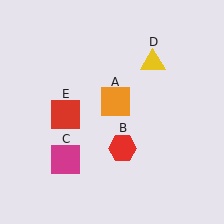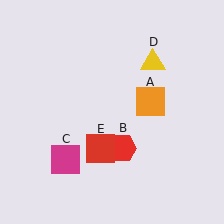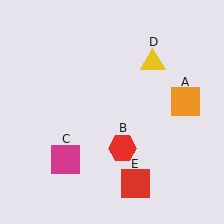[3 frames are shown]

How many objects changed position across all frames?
2 objects changed position: orange square (object A), red square (object E).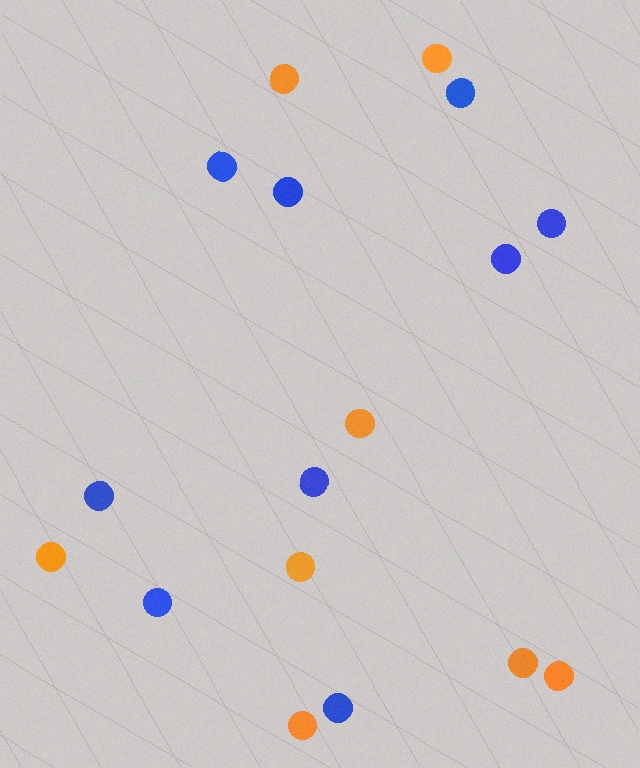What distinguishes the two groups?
There are 2 groups: one group of orange circles (8) and one group of blue circles (9).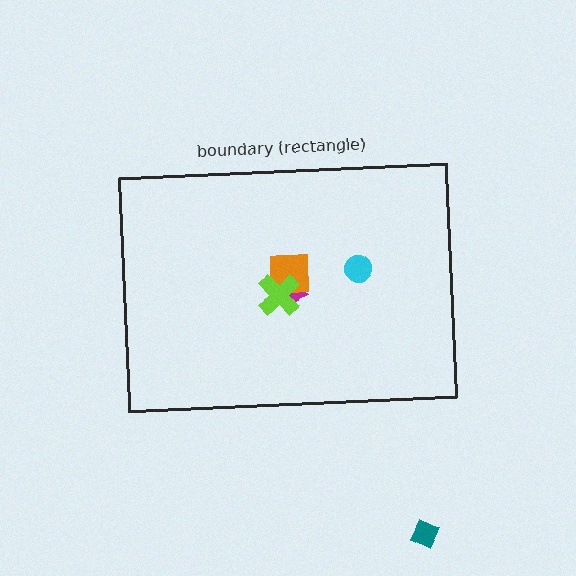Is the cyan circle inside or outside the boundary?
Inside.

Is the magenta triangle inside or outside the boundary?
Inside.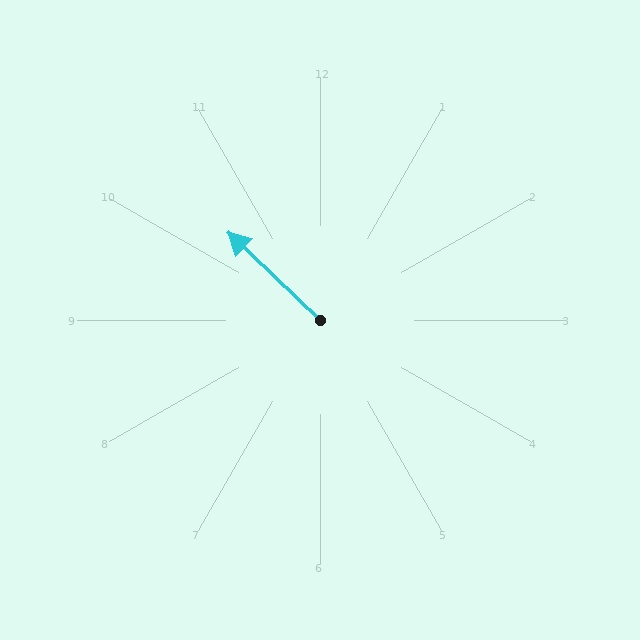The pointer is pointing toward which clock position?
Roughly 10 o'clock.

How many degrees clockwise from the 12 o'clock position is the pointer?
Approximately 314 degrees.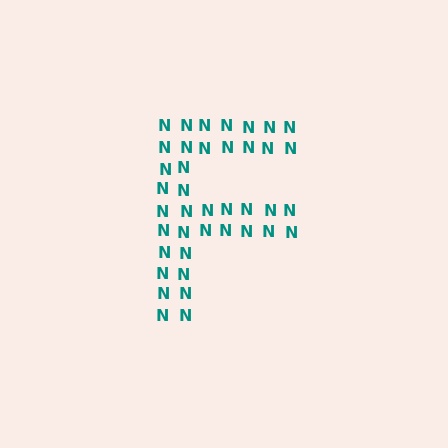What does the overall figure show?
The overall figure shows the letter F.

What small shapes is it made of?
It is made of small letter N's.